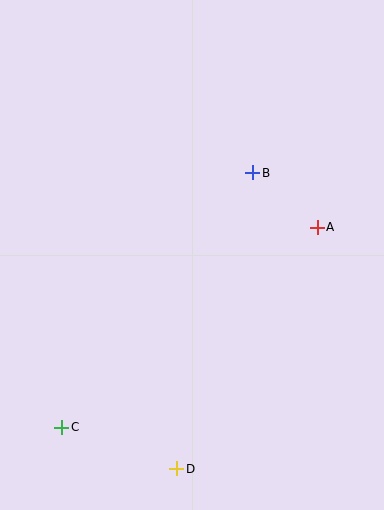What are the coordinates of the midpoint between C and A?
The midpoint between C and A is at (190, 327).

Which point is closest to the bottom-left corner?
Point C is closest to the bottom-left corner.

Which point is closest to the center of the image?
Point B at (253, 173) is closest to the center.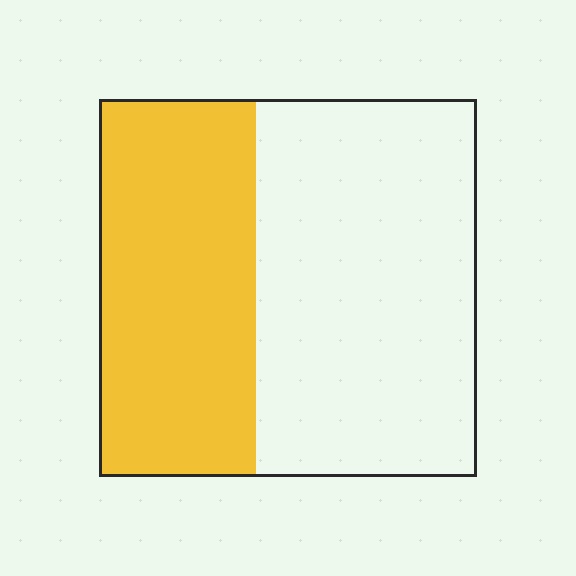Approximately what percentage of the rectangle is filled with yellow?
Approximately 40%.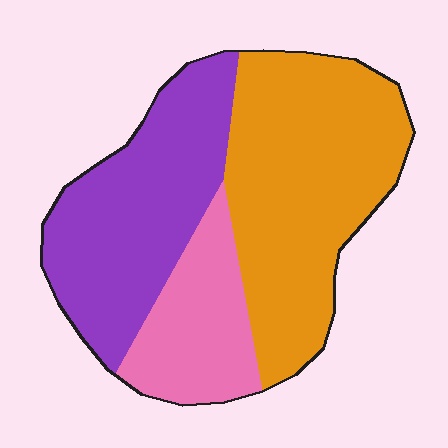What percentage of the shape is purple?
Purple covers around 35% of the shape.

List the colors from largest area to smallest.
From largest to smallest: orange, purple, pink.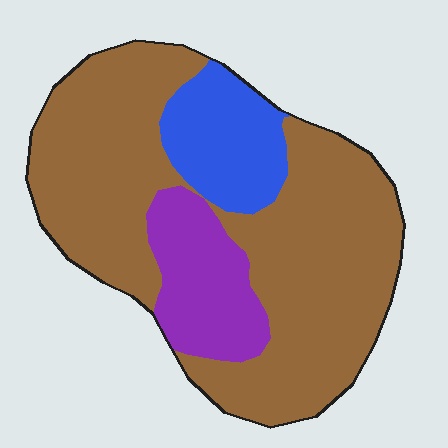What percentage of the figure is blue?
Blue takes up about one eighth (1/8) of the figure.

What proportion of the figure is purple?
Purple covers roughly 15% of the figure.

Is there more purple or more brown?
Brown.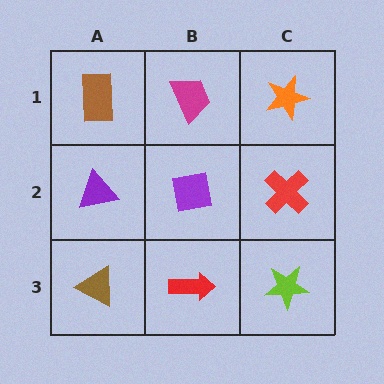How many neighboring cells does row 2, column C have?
3.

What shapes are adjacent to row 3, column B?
A purple square (row 2, column B), a brown triangle (row 3, column A), a lime star (row 3, column C).